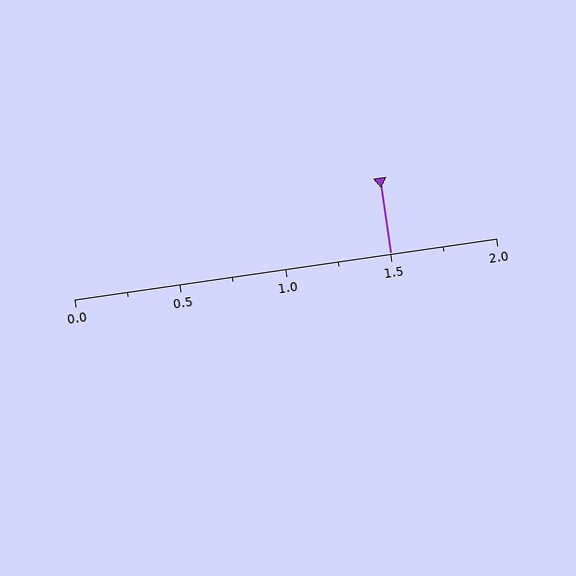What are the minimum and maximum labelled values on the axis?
The axis runs from 0.0 to 2.0.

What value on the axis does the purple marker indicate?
The marker indicates approximately 1.5.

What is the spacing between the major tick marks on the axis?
The major ticks are spaced 0.5 apart.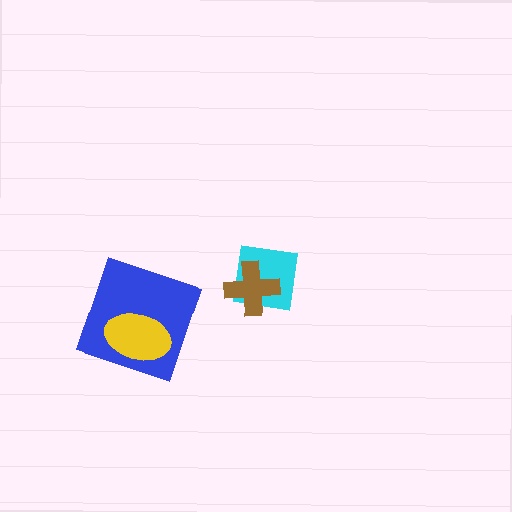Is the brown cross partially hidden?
No, no other shape covers it.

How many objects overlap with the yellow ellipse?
1 object overlaps with the yellow ellipse.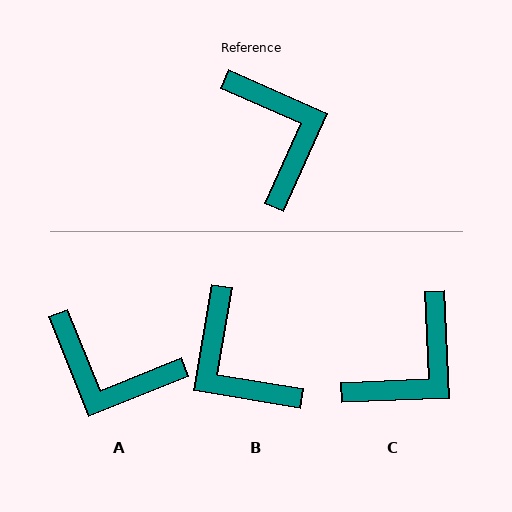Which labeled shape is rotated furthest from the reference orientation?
B, about 166 degrees away.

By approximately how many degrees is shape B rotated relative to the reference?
Approximately 166 degrees clockwise.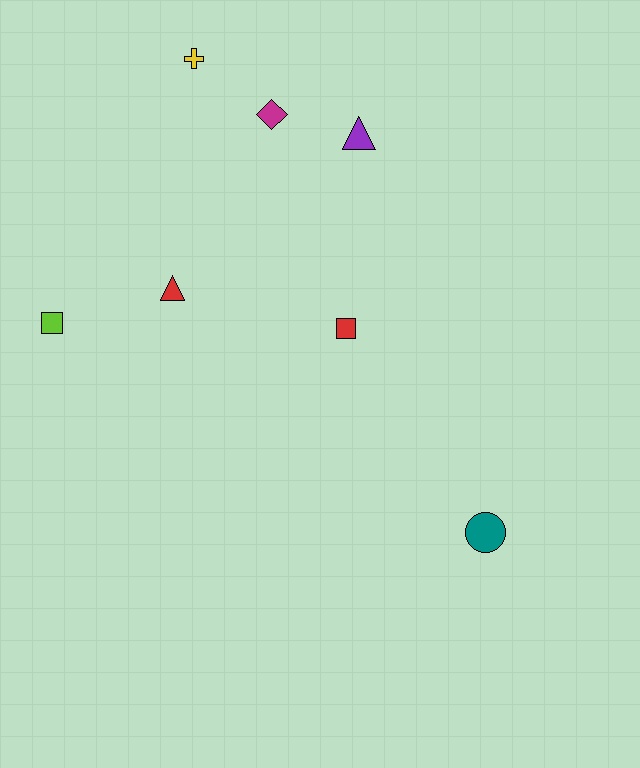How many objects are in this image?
There are 7 objects.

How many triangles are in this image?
There are 2 triangles.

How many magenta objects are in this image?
There is 1 magenta object.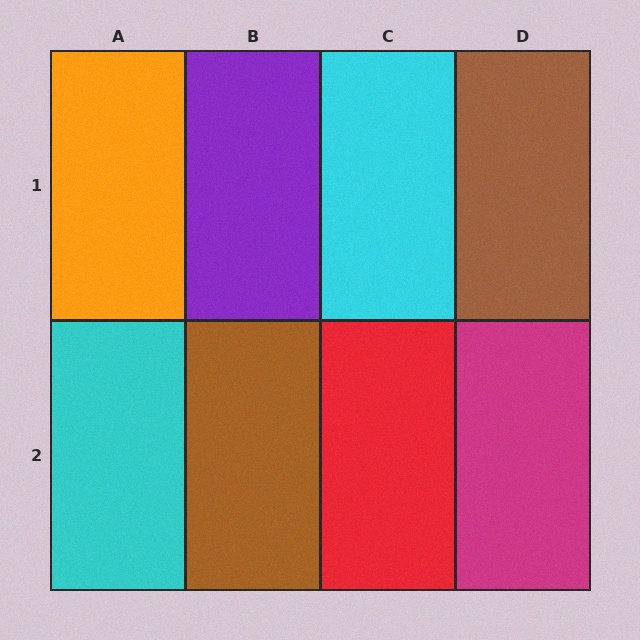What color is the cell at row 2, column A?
Cyan.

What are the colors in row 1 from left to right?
Orange, purple, cyan, brown.